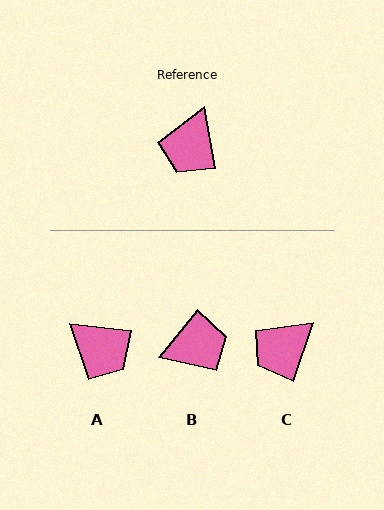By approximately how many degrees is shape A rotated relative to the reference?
Approximately 73 degrees counter-clockwise.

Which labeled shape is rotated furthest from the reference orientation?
B, about 131 degrees away.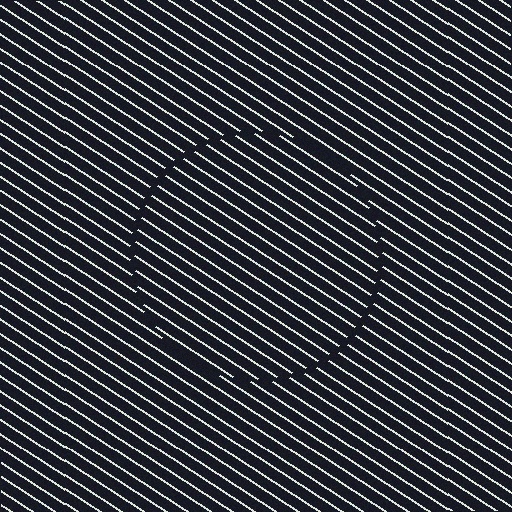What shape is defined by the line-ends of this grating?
An illusory circle. The interior of the shape contains the same grating, shifted by half a period — the contour is defined by the phase discontinuity where line-ends from the inner and outer gratings abut.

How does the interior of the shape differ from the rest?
The interior of the shape contains the same grating, shifted by half a period — the contour is defined by the phase discontinuity where line-ends from the inner and outer gratings abut.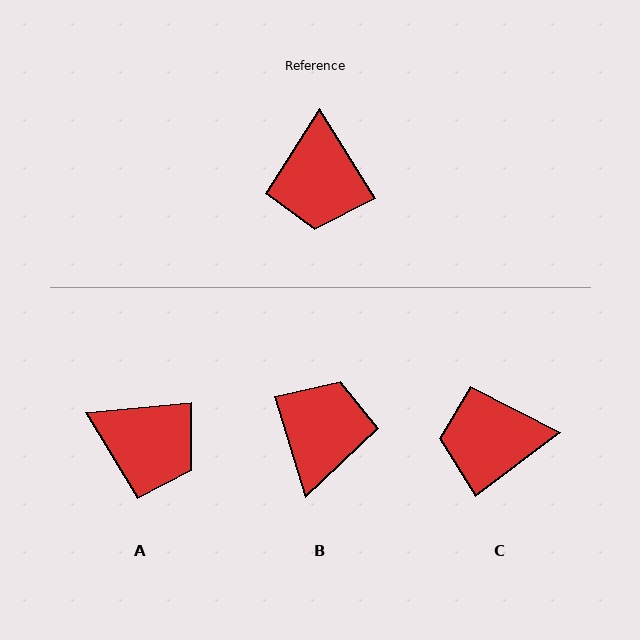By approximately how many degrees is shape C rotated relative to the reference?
Approximately 85 degrees clockwise.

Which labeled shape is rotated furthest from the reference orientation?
B, about 165 degrees away.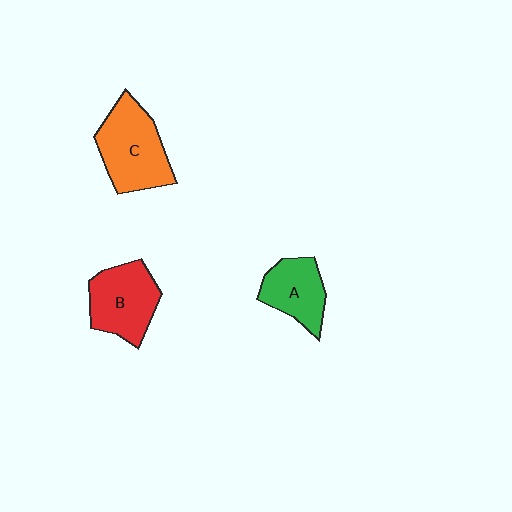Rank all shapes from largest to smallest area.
From largest to smallest: C (orange), B (red), A (green).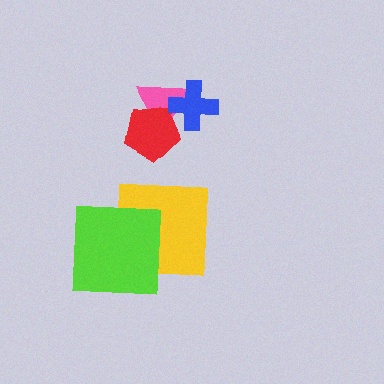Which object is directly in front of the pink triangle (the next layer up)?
The red pentagon is directly in front of the pink triangle.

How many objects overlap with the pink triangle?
2 objects overlap with the pink triangle.